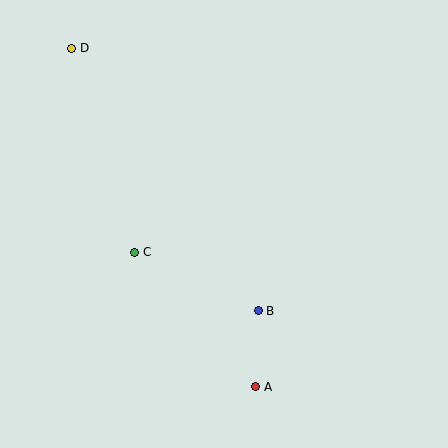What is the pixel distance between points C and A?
The distance between C and A is 181 pixels.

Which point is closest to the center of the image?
Point B at (258, 311) is closest to the center.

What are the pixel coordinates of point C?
Point C is at (135, 252).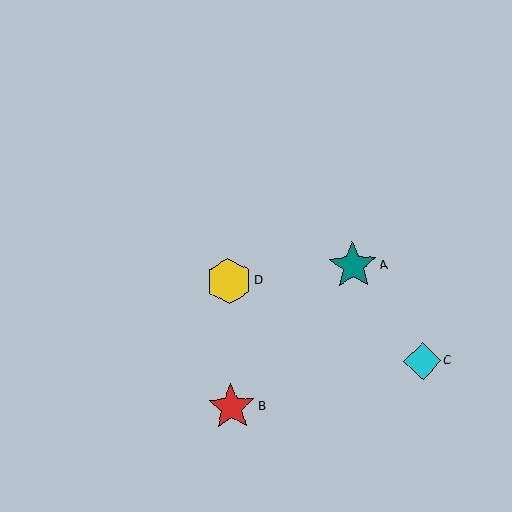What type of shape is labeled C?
Shape C is a cyan diamond.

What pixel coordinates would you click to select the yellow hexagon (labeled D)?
Click at (229, 281) to select the yellow hexagon D.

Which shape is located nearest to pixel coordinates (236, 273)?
The yellow hexagon (labeled D) at (229, 281) is nearest to that location.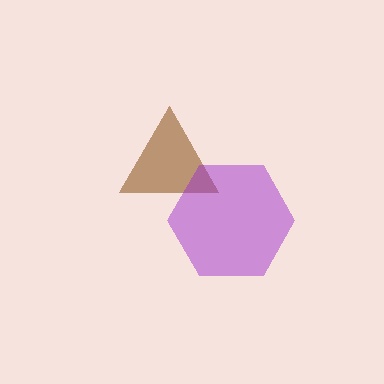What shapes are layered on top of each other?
The layered shapes are: a brown triangle, a purple hexagon.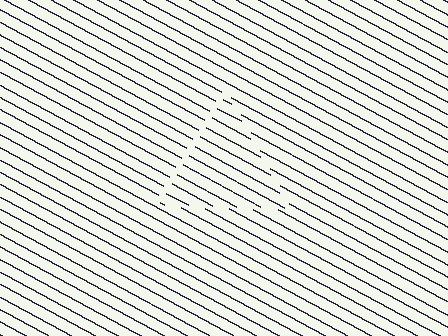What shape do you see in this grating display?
An illusory triangle. The interior of the shape contains the same grating, shifted by half a period — the contour is defined by the phase discontinuity where line-ends from the inner and outer gratings abut.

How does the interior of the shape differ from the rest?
The interior of the shape contains the same grating, shifted by half a period — the contour is defined by the phase discontinuity where line-ends from the inner and outer gratings abut.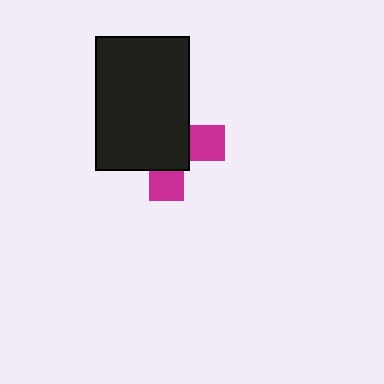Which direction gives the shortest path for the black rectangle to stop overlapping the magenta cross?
Moving toward the upper-left gives the shortest separation.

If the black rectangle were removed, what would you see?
You would see the complete magenta cross.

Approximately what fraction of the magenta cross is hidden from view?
Roughly 67% of the magenta cross is hidden behind the black rectangle.